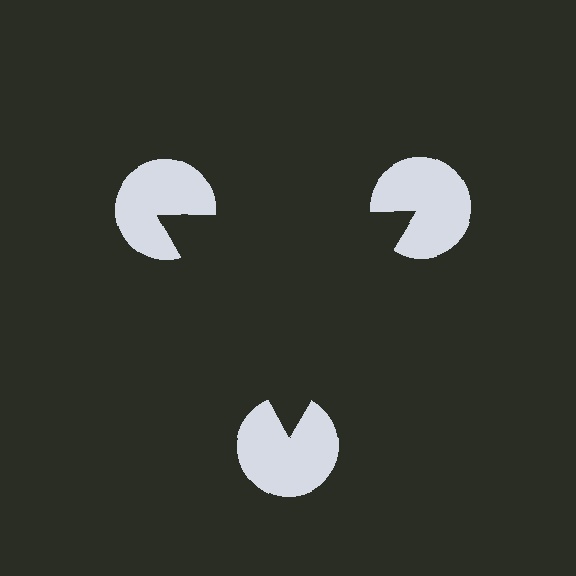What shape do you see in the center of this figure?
An illusory triangle — its edges are inferred from the aligned wedge cuts in the pac-man discs, not physically drawn.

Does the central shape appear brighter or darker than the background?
It typically appears slightly darker than the background, even though no actual brightness change is drawn.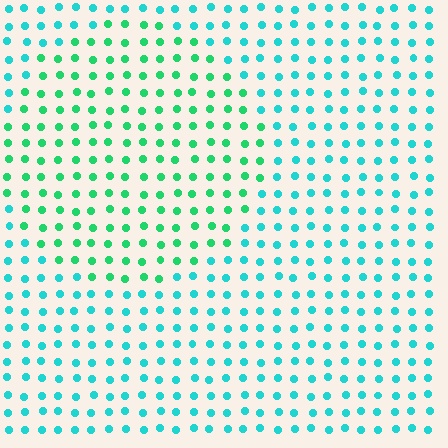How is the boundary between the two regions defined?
The boundary is defined purely by a slight shift in hue (about 34 degrees). Spacing, size, and orientation are identical on both sides.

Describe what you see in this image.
The image is filled with small cyan elements in a uniform arrangement. A circle-shaped region is visible where the elements are tinted to a slightly different hue, forming a subtle color boundary.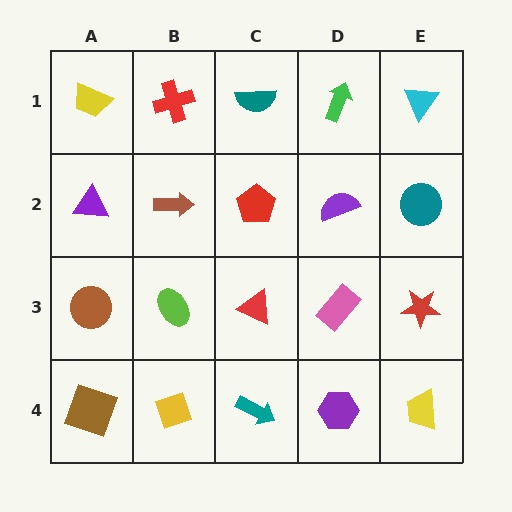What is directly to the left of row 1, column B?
A yellow trapezoid.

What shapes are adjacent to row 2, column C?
A teal semicircle (row 1, column C), a red triangle (row 3, column C), a brown arrow (row 2, column B), a purple semicircle (row 2, column D).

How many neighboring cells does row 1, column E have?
2.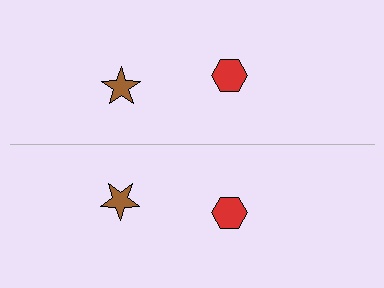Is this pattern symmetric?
Yes, this pattern has bilateral (reflection) symmetry.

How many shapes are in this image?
There are 4 shapes in this image.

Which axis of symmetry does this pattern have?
The pattern has a horizontal axis of symmetry running through the center of the image.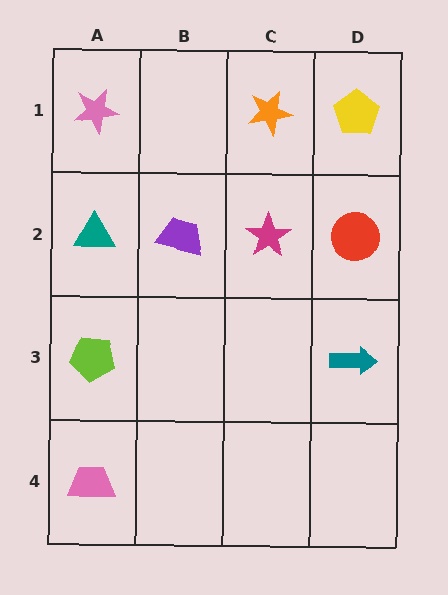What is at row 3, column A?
A lime pentagon.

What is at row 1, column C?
An orange star.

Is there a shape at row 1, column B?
No, that cell is empty.